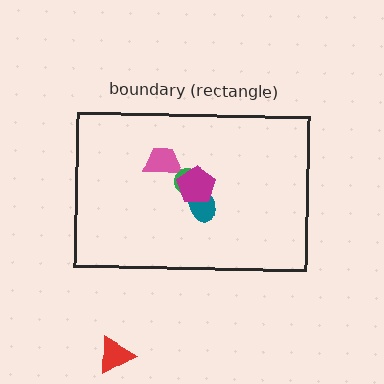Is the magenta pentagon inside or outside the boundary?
Inside.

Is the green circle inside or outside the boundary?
Inside.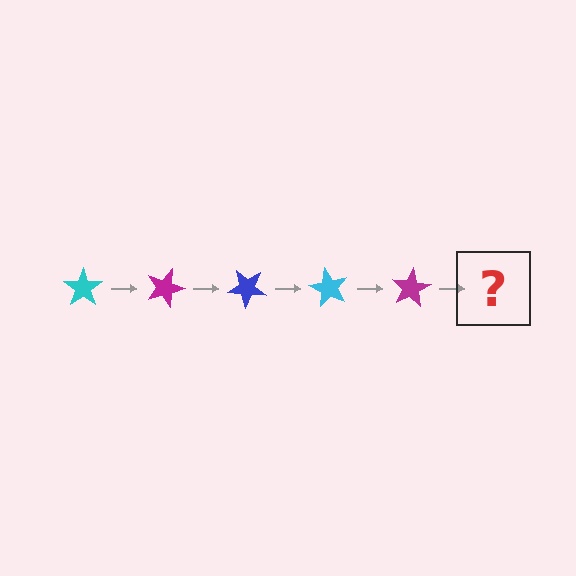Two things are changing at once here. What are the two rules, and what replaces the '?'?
The two rules are that it rotates 20 degrees each step and the color cycles through cyan, magenta, and blue. The '?' should be a blue star, rotated 100 degrees from the start.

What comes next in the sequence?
The next element should be a blue star, rotated 100 degrees from the start.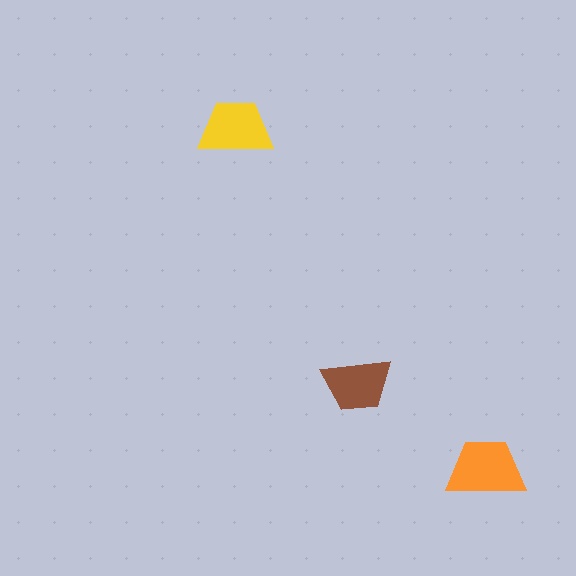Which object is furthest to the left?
The yellow trapezoid is leftmost.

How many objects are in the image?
There are 3 objects in the image.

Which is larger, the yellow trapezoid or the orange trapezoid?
The orange one.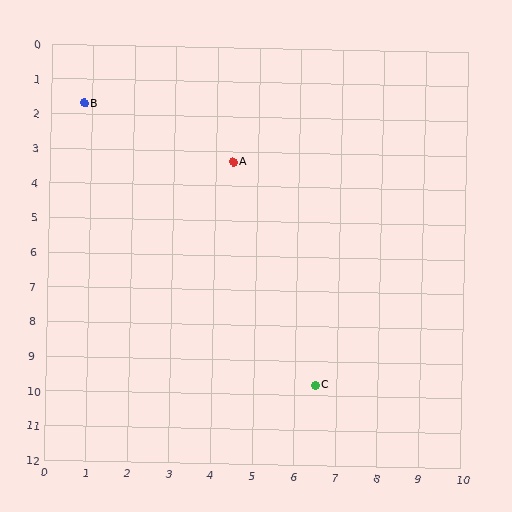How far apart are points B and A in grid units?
Points B and A are about 3.9 grid units apart.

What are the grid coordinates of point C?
Point C is at approximately (6.5, 9.7).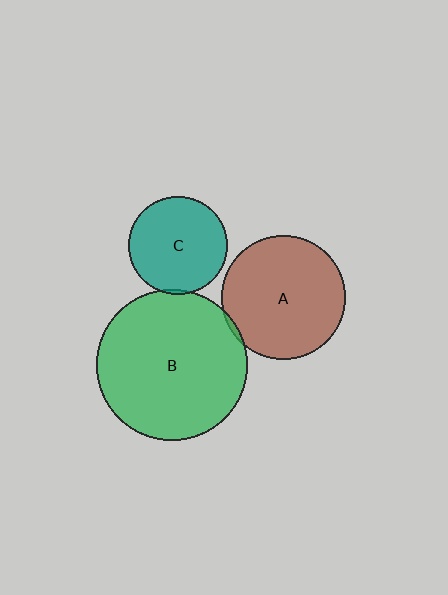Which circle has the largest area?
Circle B (green).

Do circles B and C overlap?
Yes.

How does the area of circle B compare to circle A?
Approximately 1.5 times.